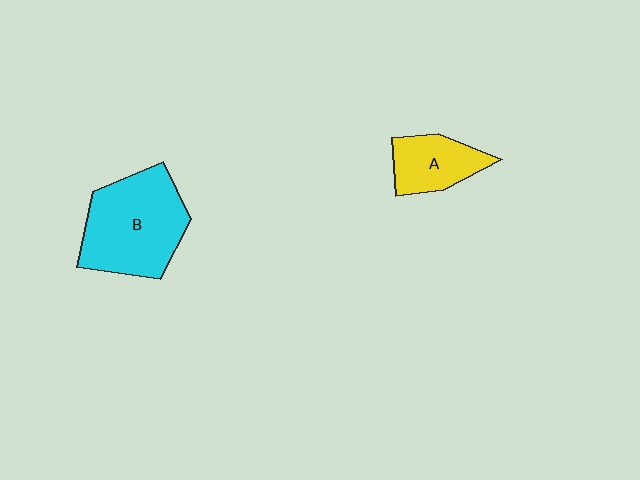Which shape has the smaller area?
Shape A (yellow).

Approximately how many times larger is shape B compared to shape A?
Approximately 2.0 times.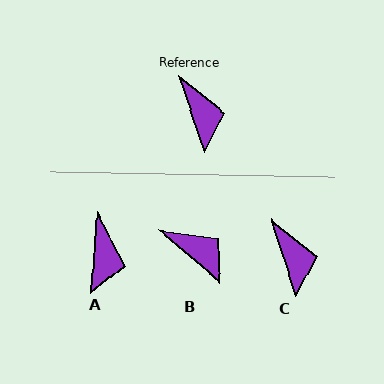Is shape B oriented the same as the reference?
No, it is off by about 31 degrees.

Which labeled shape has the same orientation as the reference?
C.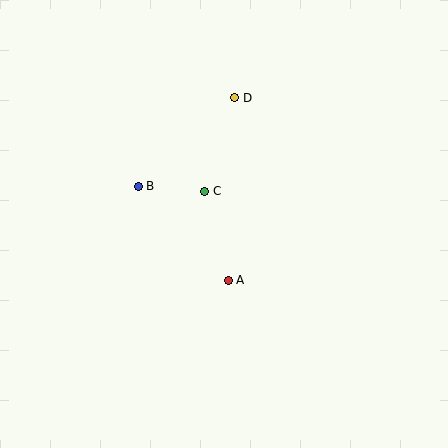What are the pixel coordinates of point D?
Point D is at (235, 98).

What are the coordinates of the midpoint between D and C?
The midpoint between D and C is at (220, 144).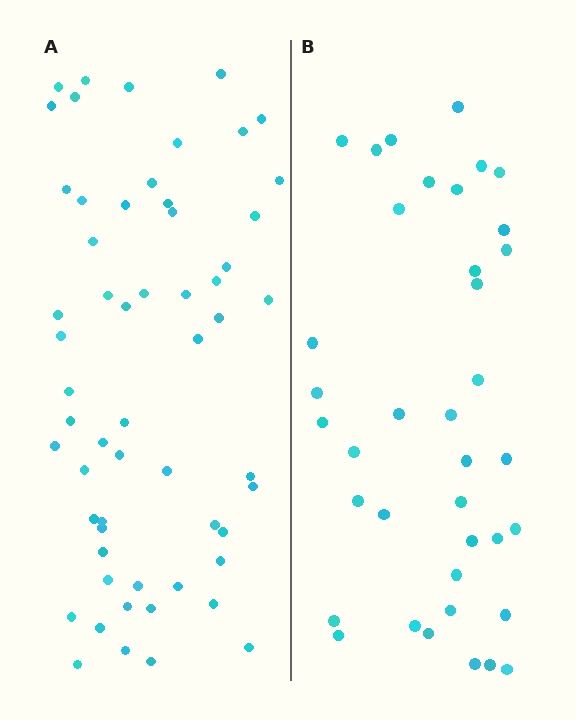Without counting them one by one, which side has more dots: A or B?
Region A (the left region) has more dots.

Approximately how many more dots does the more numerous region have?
Region A has approximately 20 more dots than region B.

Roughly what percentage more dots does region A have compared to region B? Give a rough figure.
About 55% more.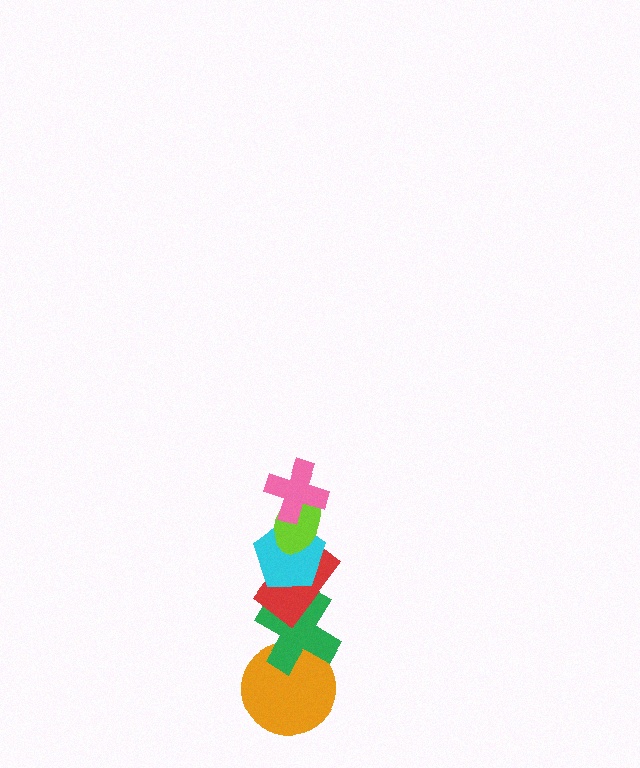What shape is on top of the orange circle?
The green cross is on top of the orange circle.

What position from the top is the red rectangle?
The red rectangle is 4th from the top.